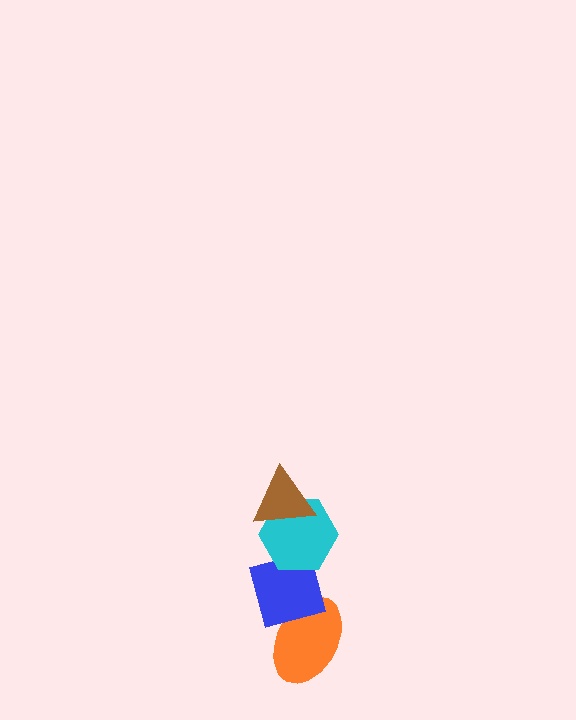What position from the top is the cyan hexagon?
The cyan hexagon is 2nd from the top.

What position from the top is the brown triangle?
The brown triangle is 1st from the top.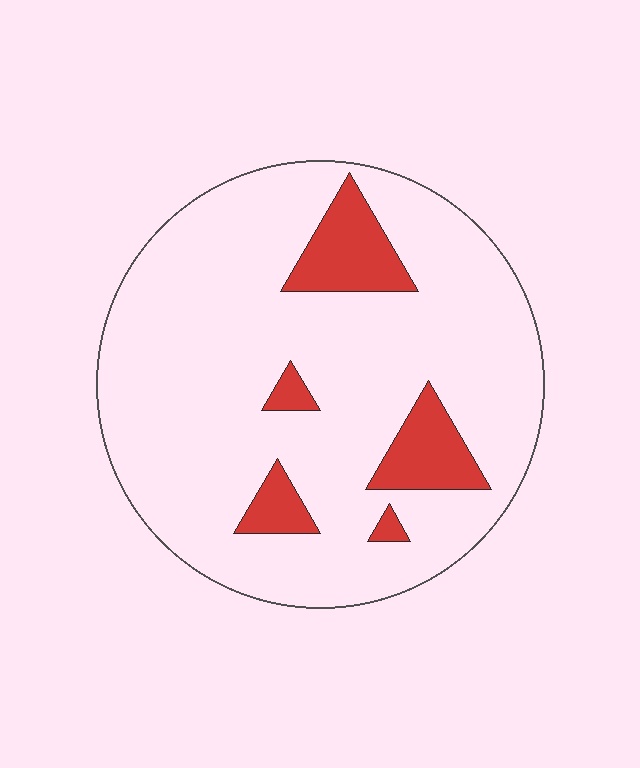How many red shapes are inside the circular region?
5.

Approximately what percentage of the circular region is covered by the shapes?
Approximately 15%.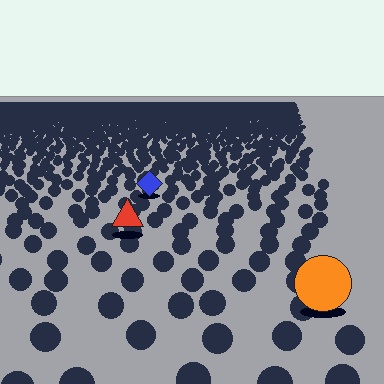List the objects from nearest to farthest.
From nearest to farthest: the orange circle, the red triangle, the blue diamond.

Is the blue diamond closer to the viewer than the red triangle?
No. The red triangle is closer — you can tell from the texture gradient: the ground texture is coarser near it.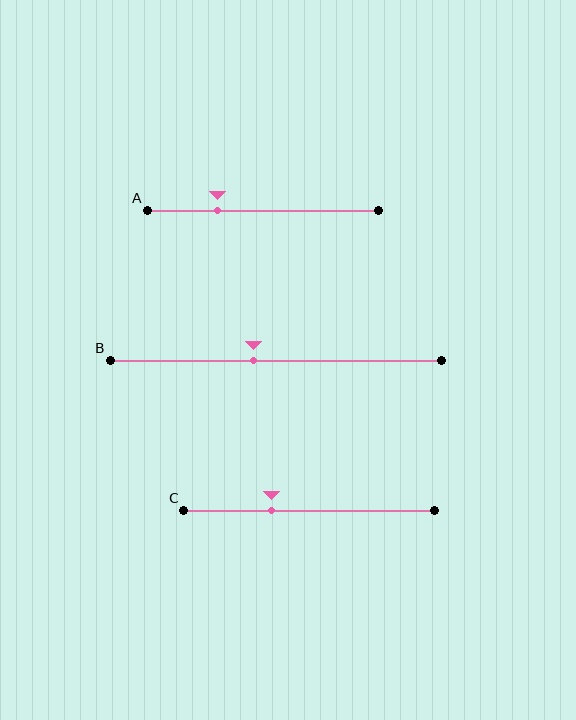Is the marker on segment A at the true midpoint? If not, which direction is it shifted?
No, the marker on segment A is shifted to the left by about 20% of the segment length.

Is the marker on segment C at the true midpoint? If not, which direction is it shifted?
No, the marker on segment C is shifted to the left by about 15% of the segment length.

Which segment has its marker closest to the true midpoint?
Segment B has its marker closest to the true midpoint.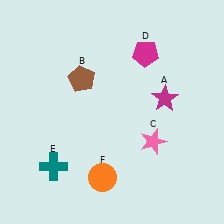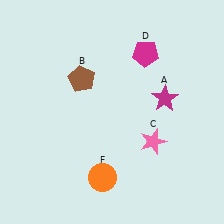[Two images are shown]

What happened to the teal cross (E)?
The teal cross (E) was removed in Image 2. It was in the bottom-left area of Image 1.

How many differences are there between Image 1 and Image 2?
There is 1 difference between the two images.